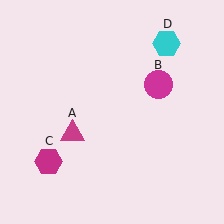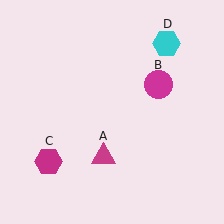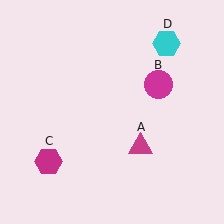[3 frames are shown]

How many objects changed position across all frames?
1 object changed position: magenta triangle (object A).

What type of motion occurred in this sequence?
The magenta triangle (object A) rotated counterclockwise around the center of the scene.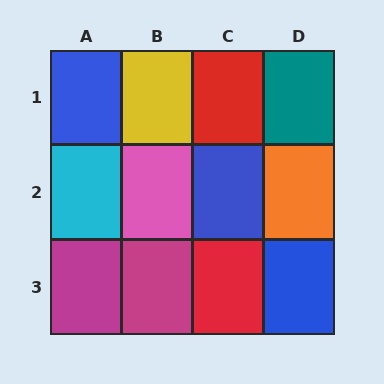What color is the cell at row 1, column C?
Red.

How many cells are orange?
1 cell is orange.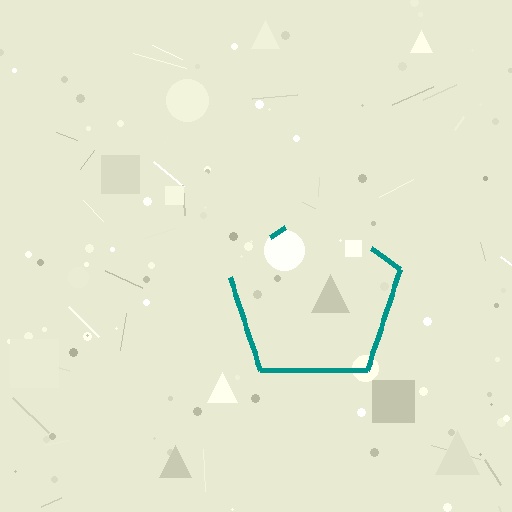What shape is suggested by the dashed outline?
The dashed outline suggests a pentagon.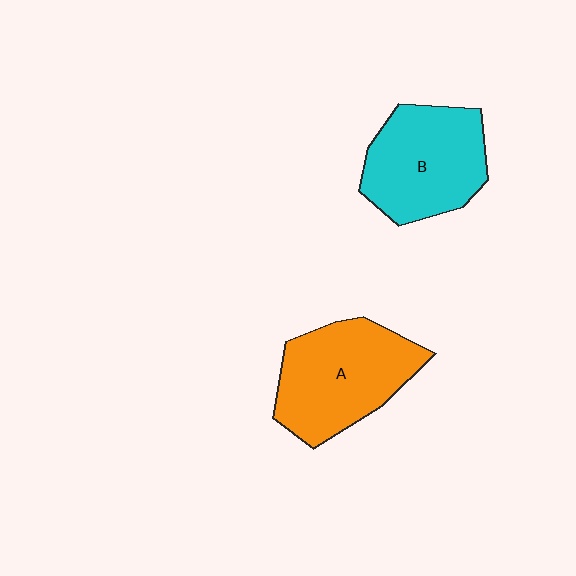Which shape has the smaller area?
Shape B (cyan).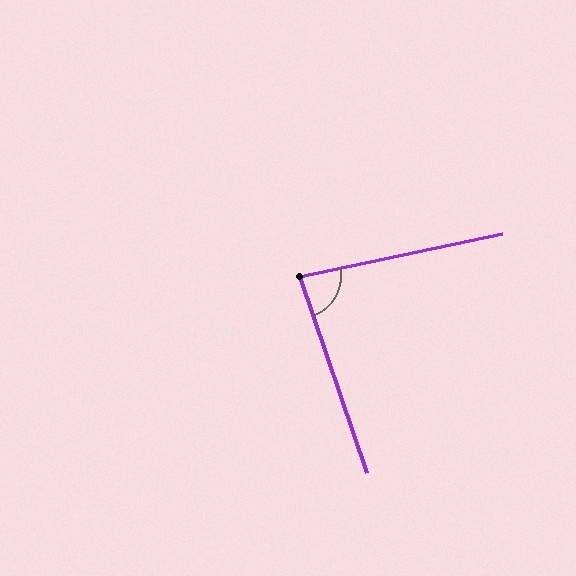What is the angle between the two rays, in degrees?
Approximately 83 degrees.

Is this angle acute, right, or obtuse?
It is acute.